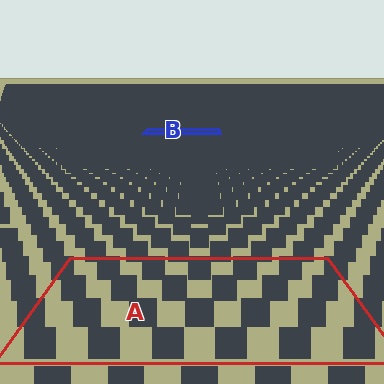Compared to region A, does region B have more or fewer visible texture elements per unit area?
Region B has more texture elements per unit area — they are packed more densely because it is farther away.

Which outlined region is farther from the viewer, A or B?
Region B is farther from the viewer — the texture elements inside it appear smaller and more densely packed.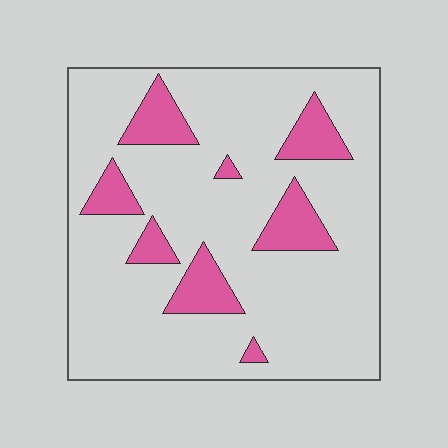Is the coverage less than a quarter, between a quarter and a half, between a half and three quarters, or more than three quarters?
Less than a quarter.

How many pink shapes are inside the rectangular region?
8.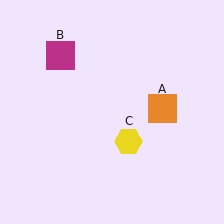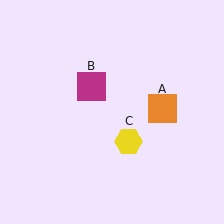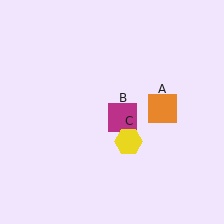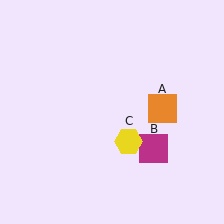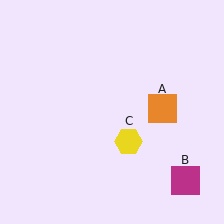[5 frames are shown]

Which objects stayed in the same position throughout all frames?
Orange square (object A) and yellow hexagon (object C) remained stationary.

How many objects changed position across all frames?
1 object changed position: magenta square (object B).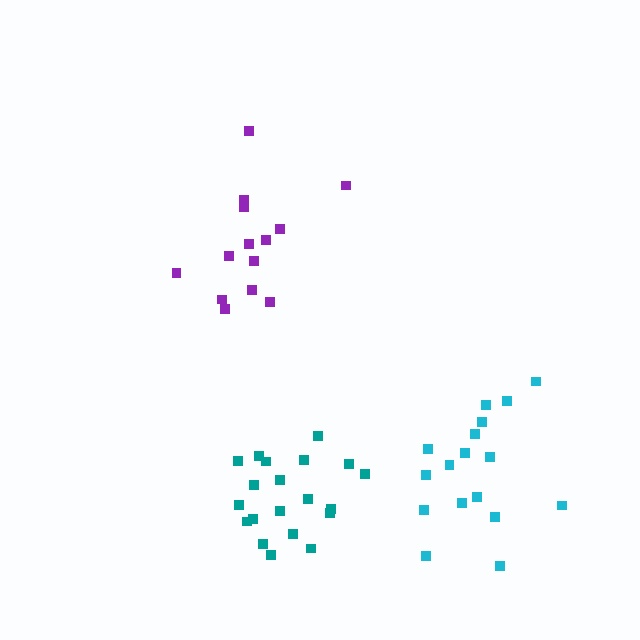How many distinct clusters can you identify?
There are 3 distinct clusters.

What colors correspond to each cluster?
The clusters are colored: purple, teal, cyan.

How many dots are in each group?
Group 1: 14 dots, Group 2: 20 dots, Group 3: 17 dots (51 total).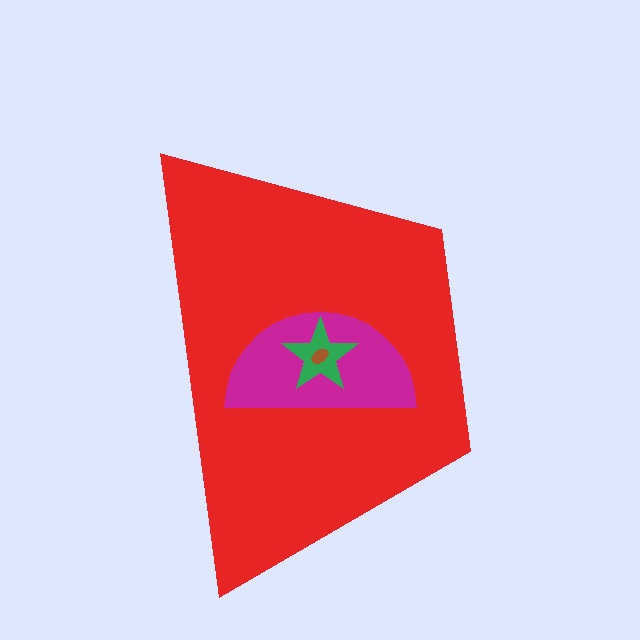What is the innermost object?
The brown ellipse.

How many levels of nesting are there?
4.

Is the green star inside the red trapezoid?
Yes.